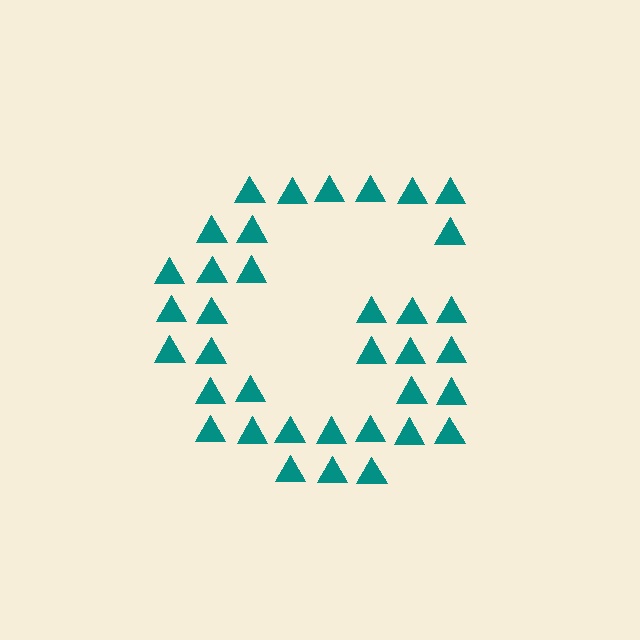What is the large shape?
The large shape is the letter G.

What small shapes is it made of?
It is made of small triangles.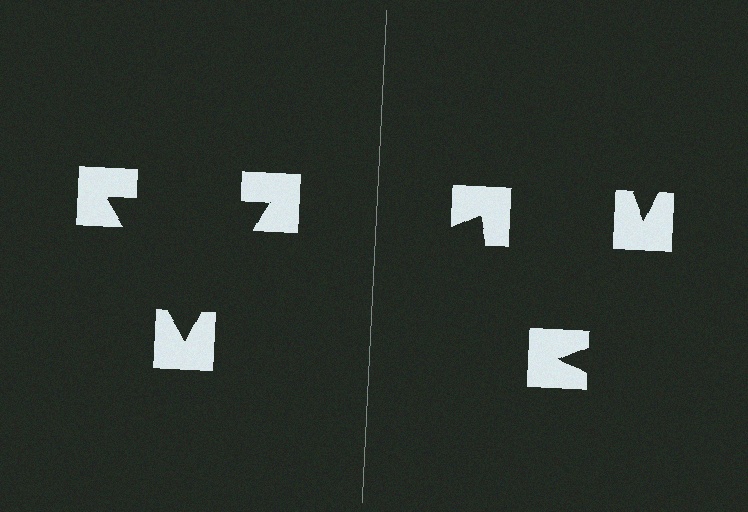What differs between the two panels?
The notched squares are positioned identically on both sides; only the wedge orientations differ. On the left they align to a triangle; on the right they are misaligned.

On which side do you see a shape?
An illusory triangle appears on the left side. On the right side the wedge cuts are rotated, so no coherent shape forms.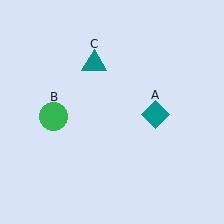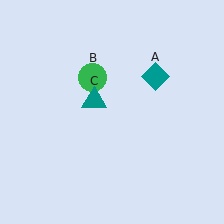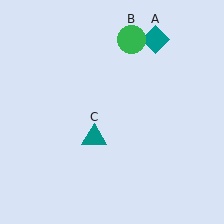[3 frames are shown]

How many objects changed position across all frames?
3 objects changed position: teal diamond (object A), green circle (object B), teal triangle (object C).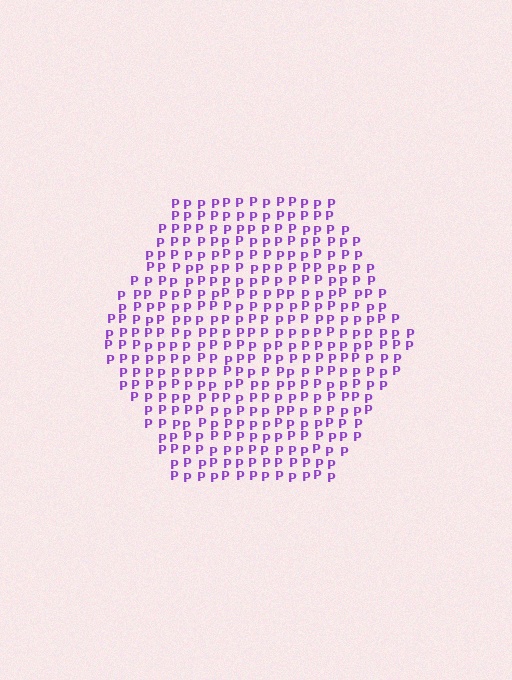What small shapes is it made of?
It is made of small letter P's.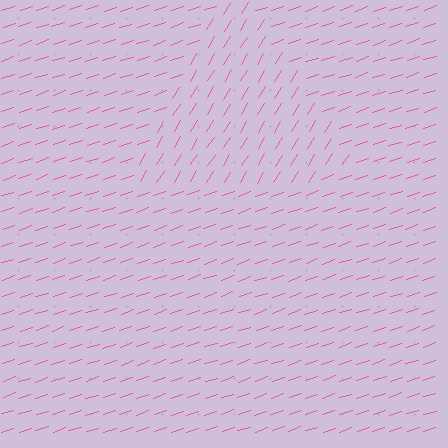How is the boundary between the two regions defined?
The boundary is defined purely by a change in line orientation (approximately 40 degrees difference). All lines are the same color and thickness.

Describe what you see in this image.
The image is filled with small pink line segments. A triangle region in the image has lines oriented differently from the surrounding lines, creating a visible texture boundary.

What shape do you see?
I see a triangle.